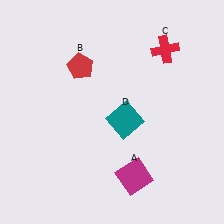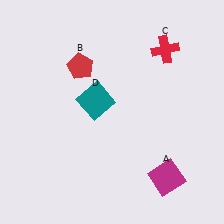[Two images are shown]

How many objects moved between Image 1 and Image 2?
2 objects moved between the two images.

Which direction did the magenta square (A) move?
The magenta square (A) moved right.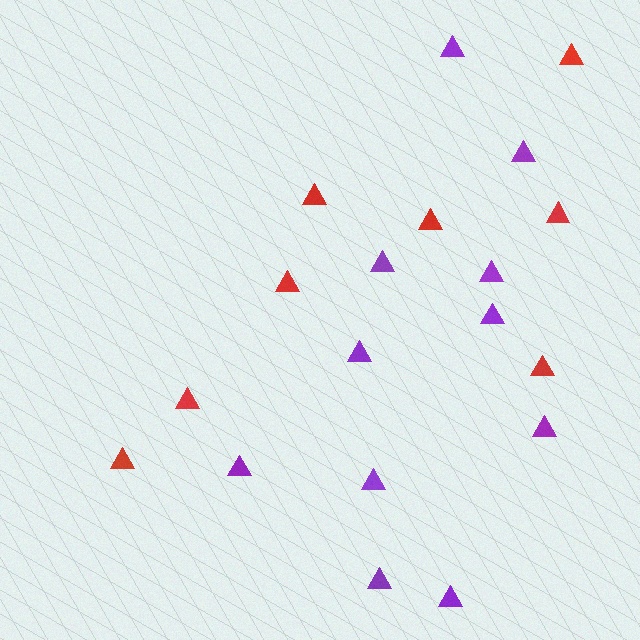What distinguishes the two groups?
There are 2 groups: one group of red triangles (8) and one group of purple triangles (11).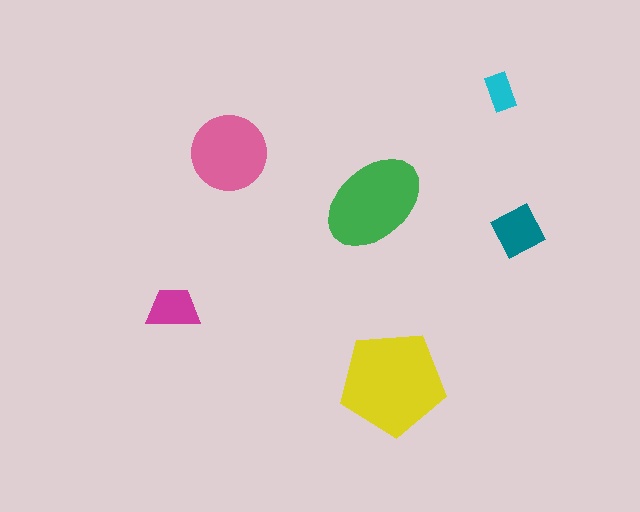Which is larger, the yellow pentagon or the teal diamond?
The yellow pentagon.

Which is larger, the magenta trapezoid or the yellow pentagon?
The yellow pentagon.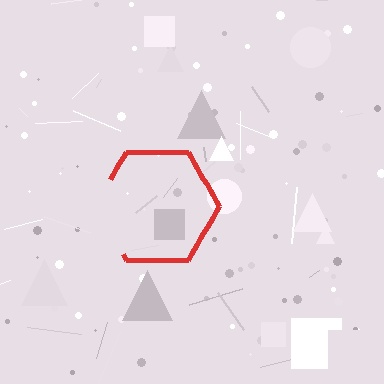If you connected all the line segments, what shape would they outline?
They would outline a hexagon.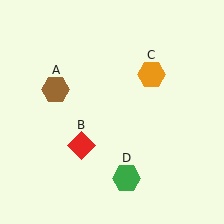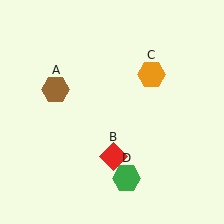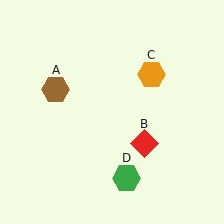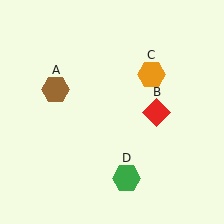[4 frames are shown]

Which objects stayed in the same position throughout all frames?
Brown hexagon (object A) and orange hexagon (object C) and green hexagon (object D) remained stationary.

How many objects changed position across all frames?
1 object changed position: red diamond (object B).